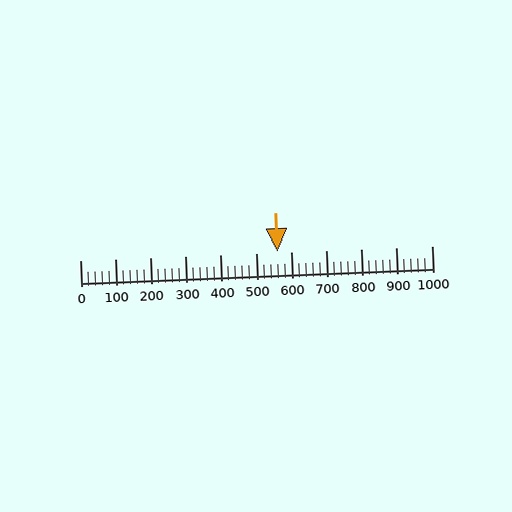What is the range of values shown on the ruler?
The ruler shows values from 0 to 1000.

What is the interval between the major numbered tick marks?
The major tick marks are spaced 100 units apart.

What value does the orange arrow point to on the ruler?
The orange arrow points to approximately 560.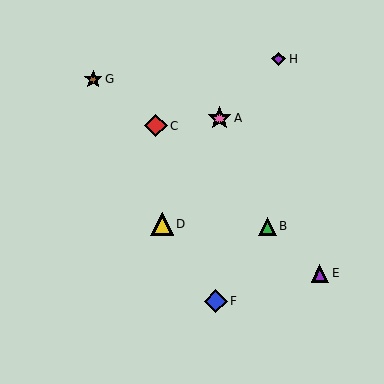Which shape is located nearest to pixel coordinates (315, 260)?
The purple triangle (labeled E) at (320, 273) is nearest to that location.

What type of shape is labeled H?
Shape H is a purple diamond.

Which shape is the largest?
The pink star (labeled A) is the largest.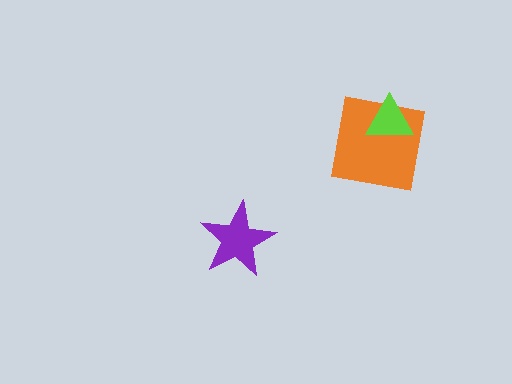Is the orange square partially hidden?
Yes, it is partially covered by another shape.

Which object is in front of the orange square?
The lime triangle is in front of the orange square.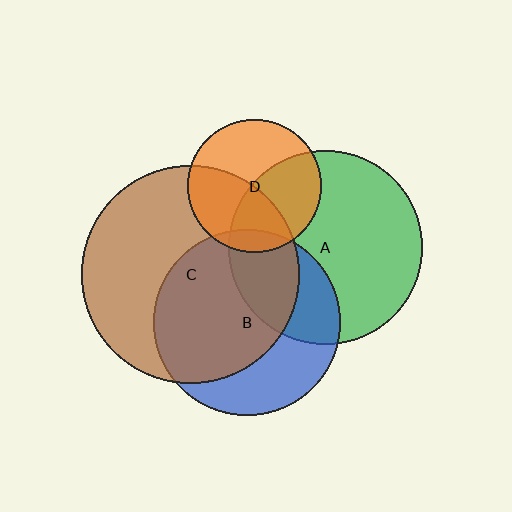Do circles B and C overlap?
Yes.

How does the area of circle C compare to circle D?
Approximately 2.7 times.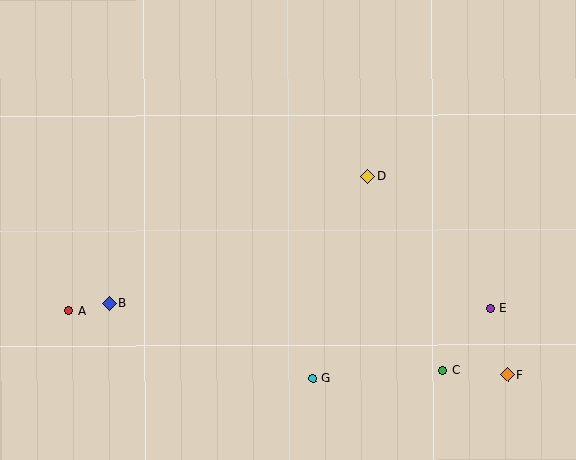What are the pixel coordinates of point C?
Point C is at (443, 371).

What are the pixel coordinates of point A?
Point A is at (69, 310).